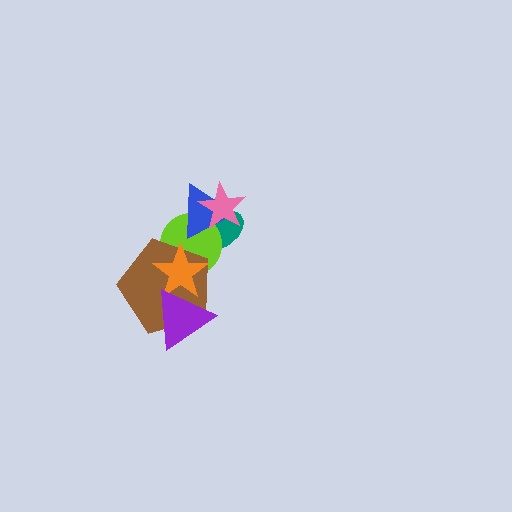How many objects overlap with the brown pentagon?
3 objects overlap with the brown pentagon.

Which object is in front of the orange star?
The purple triangle is in front of the orange star.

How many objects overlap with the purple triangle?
2 objects overlap with the purple triangle.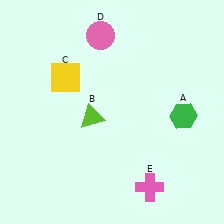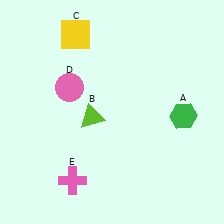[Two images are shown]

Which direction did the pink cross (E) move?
The pink cross (E) moved left.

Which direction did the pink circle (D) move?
The pink circle (D) moved down.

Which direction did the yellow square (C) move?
The yellow square (C) moved up.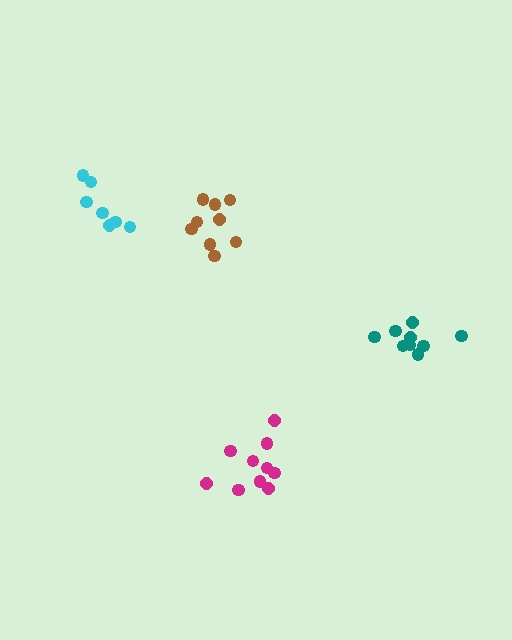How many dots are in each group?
Group 1: 9 dots, Group 2: 9 dots, Group 3: 10 dots, Group 4: 7 dots (35 total).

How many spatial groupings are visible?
There are 4 spatial groupings.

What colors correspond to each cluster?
The clusters are colored: teal, brown, magenta, cyan.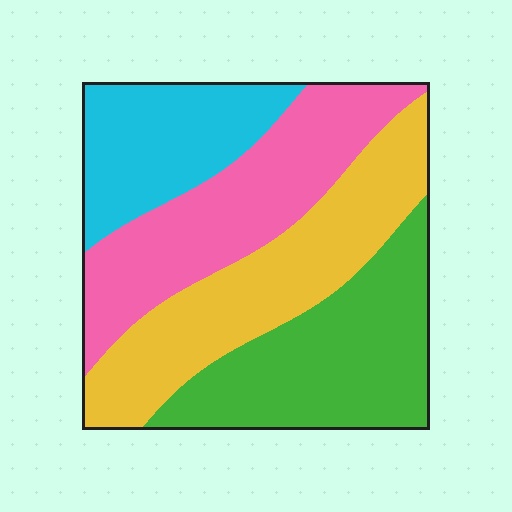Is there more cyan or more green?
Green.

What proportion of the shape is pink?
Pink covers around 25% of the shape.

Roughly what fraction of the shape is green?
Green covers about 25% of the shape.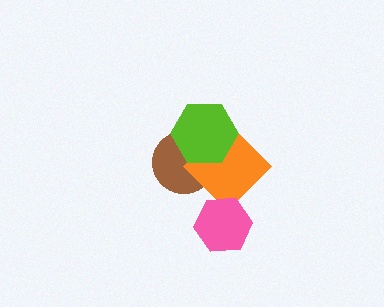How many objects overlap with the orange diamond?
3 objects overlap with the orange diamond.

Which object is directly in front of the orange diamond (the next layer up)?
The lime hexagon is directly in front of the orange diamond.